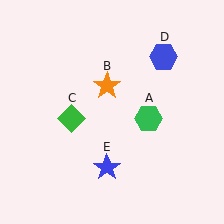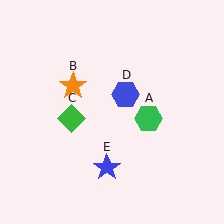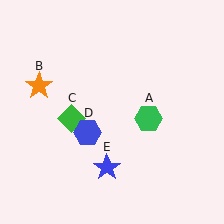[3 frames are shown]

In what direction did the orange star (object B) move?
The orange star (object B) moved left.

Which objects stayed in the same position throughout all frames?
Green hexagon (object A) and green diamond (object C) and blue star (object E) remained stationary.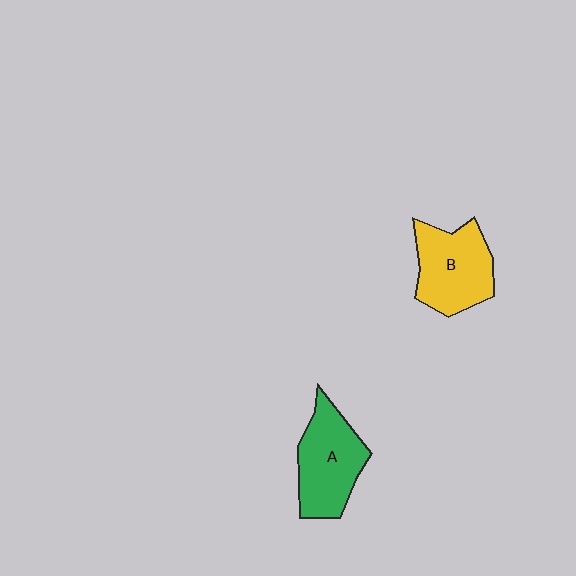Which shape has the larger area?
Shape A (green).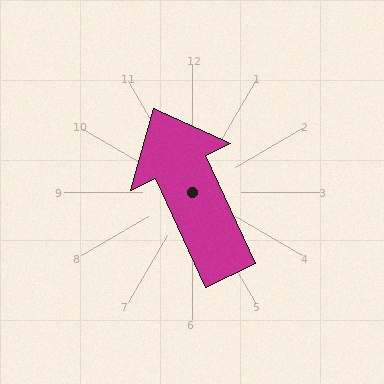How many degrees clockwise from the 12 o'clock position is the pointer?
Approximately 335 degrees.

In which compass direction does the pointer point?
Northwest.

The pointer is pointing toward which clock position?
Roughly 11 o'clock.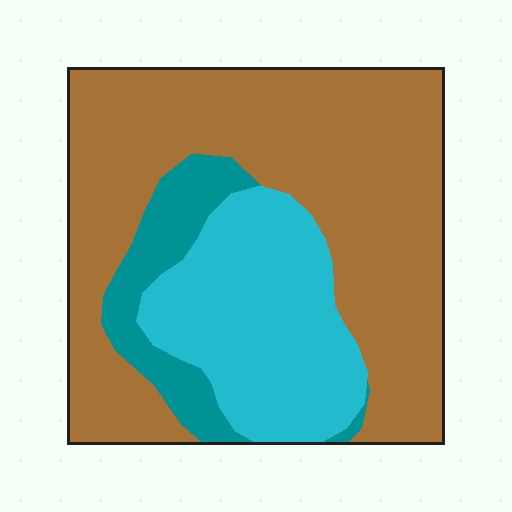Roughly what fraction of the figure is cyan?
Cyan takes up about one quarter (1/4) of the figure.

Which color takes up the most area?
Brown, at roughly 60%.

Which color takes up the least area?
Teal, at roughly 10%.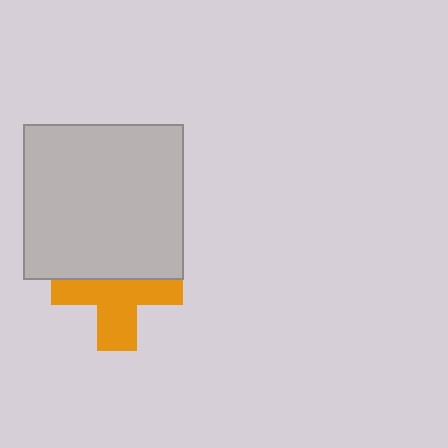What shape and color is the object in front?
The object in front is a light gray rectangle.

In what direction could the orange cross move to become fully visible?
The orange cross could move down. That would shift it out from behind the light gray rectangle entirely.